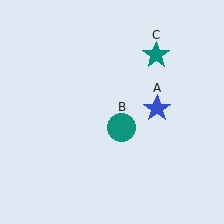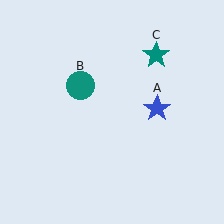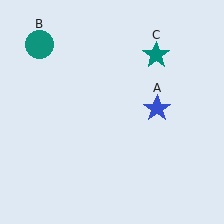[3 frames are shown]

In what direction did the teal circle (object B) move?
The teal circle (object B) moved up and to the left.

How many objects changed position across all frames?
1 object changed position: teal circle (object B).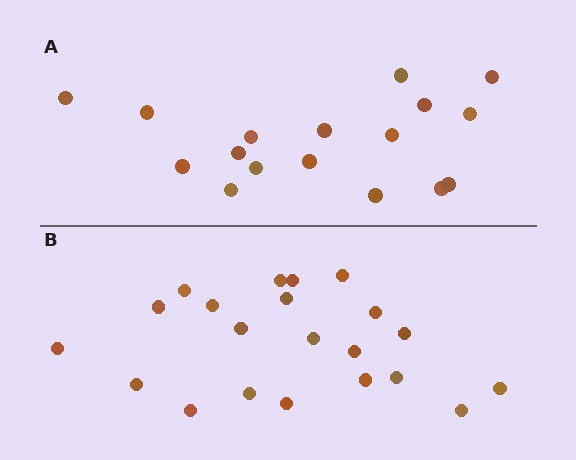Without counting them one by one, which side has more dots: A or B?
Region B (the bottom region) has more dots.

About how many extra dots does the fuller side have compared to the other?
Region B has about 4 more dots than region A.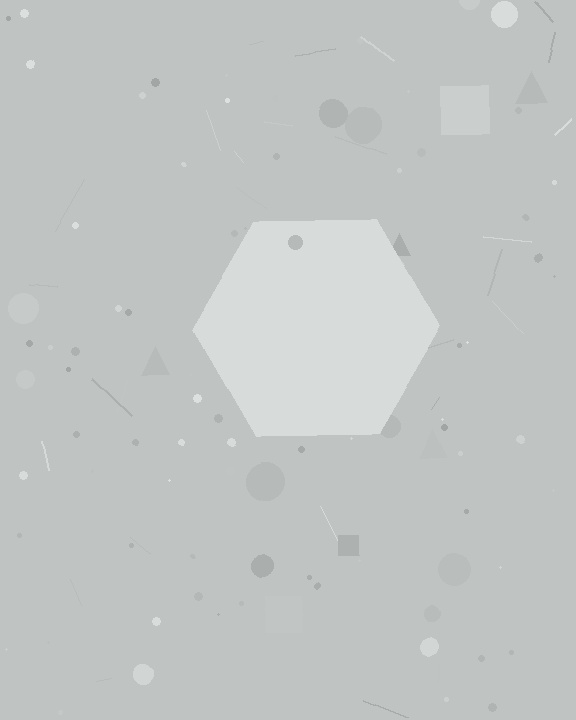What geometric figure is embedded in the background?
A hexagon is embedded in the background.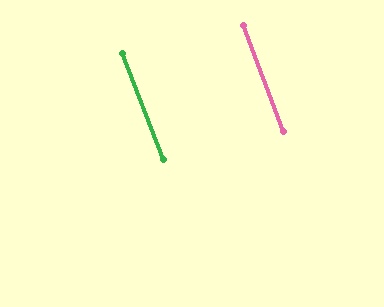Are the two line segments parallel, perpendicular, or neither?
Parallel — their directions differ by only 0.0°.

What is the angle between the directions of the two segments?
Approximately 0 degrees.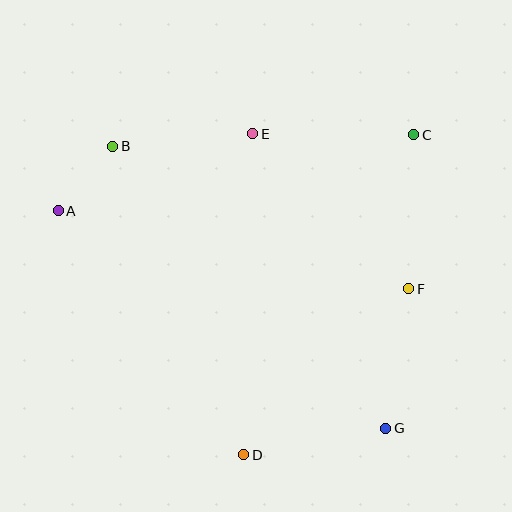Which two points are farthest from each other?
Points A and G are farthest from each other.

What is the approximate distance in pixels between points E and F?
The distance between E and F is approximately 220 pixels.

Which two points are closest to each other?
Points A and B are closest to each other.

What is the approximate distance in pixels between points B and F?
The distance between B and F is approximately 329 pixels.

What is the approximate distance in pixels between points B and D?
The distance between B and D is approximately 335 pixels.